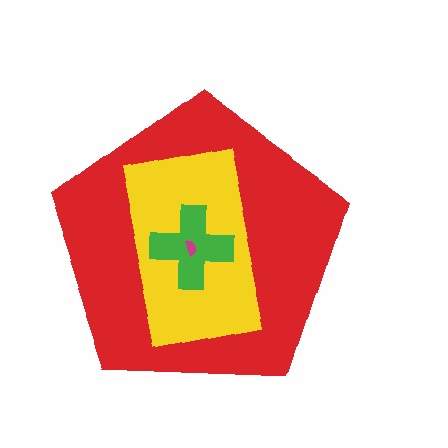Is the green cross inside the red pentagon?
Yes.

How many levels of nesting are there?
4.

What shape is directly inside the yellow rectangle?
The green cross.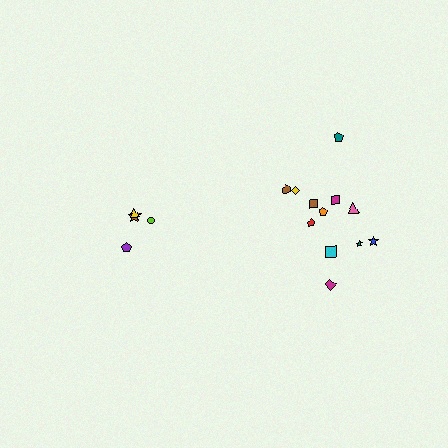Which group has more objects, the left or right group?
The right group.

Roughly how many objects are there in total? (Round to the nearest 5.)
Roughly 15 objects in total.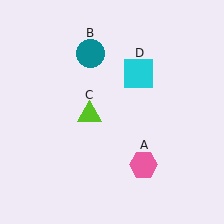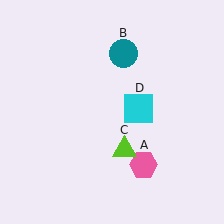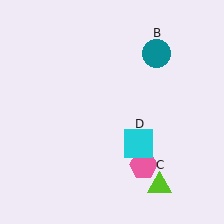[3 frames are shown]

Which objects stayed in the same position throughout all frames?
Pink hexagon (object A) remained stationary.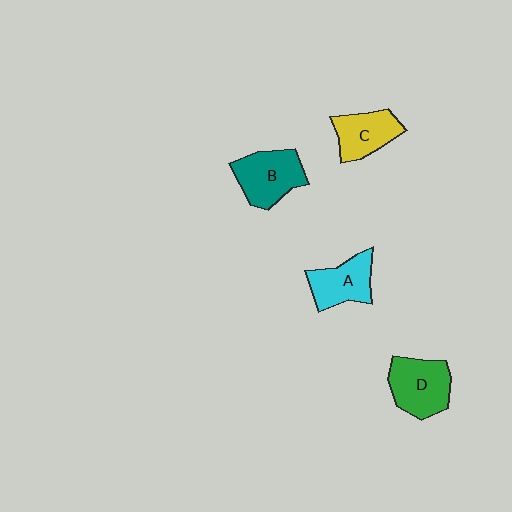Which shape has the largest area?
Shape D (green).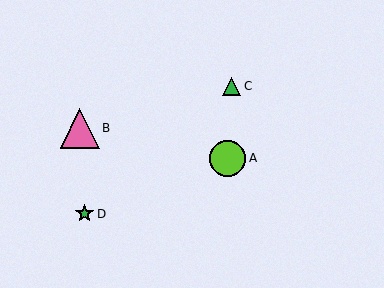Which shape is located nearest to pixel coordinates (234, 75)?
The green triangle (labeled C) at (232, 86) is nearest to that location.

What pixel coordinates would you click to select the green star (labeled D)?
Click at (85, 214) to select the green star D.